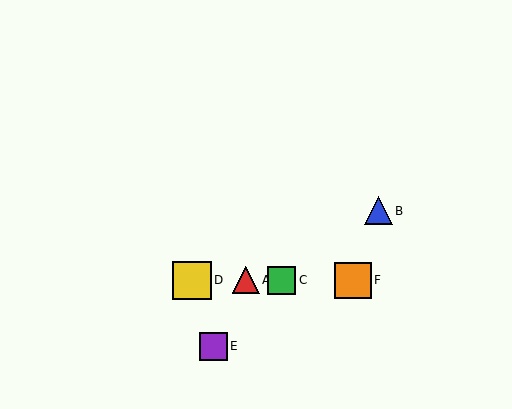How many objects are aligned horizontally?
4 objects (A, C, D, F) are aligned horizontally.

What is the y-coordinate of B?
Object B is at y≈211.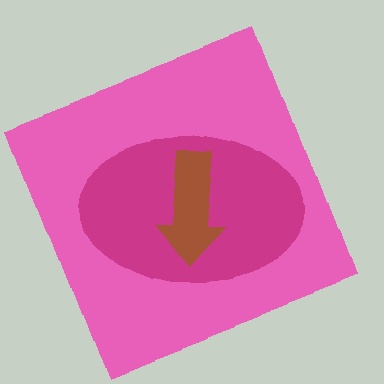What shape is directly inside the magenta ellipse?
The brown arrow.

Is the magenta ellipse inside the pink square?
Yes.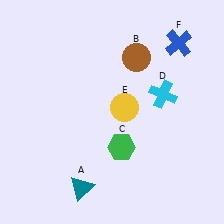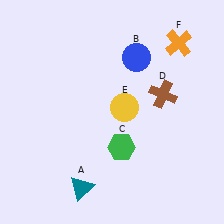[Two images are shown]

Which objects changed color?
B changed from brown to blue. D changed from cyan to brown. F changed from blue to orange.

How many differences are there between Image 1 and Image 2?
There are 3 differences between the two images.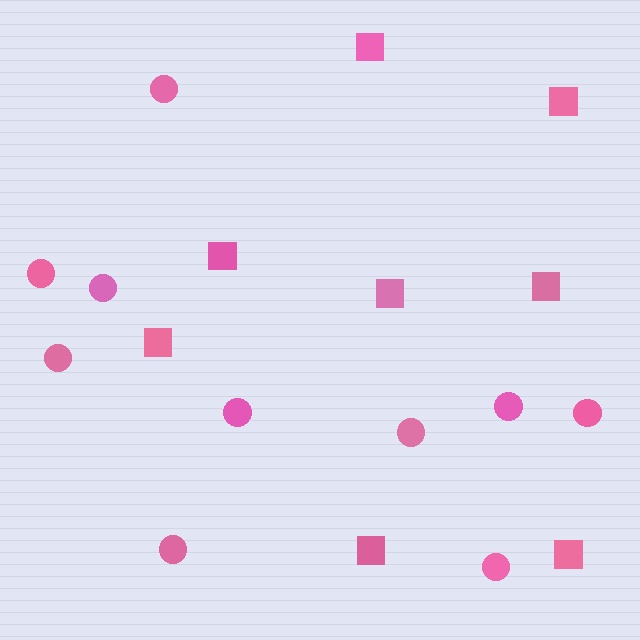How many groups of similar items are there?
There are 2 groups: one group of squares (8) and one group of circles (10).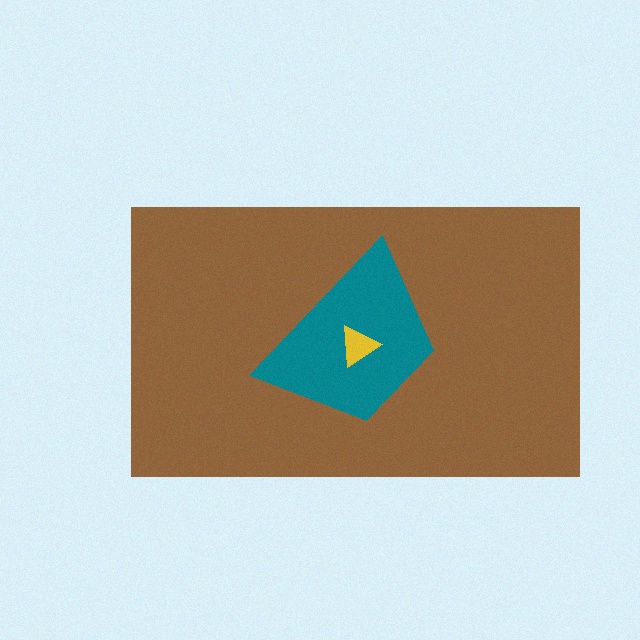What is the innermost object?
The yellow triangle.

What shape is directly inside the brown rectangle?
The teal trapezoid.